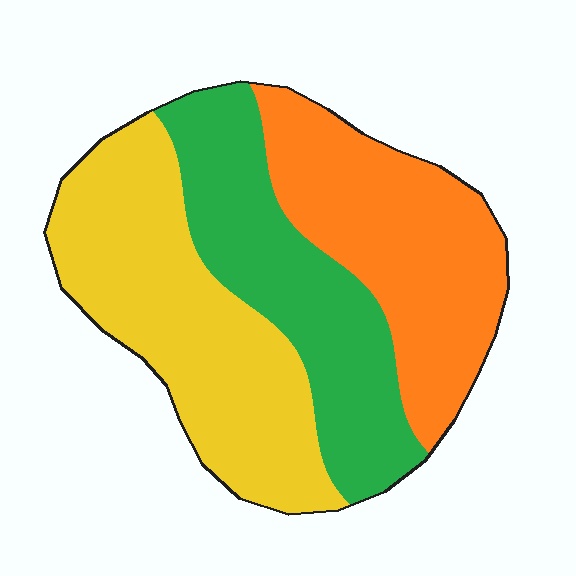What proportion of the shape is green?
Green covers around 30% of the shape.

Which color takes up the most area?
Yellow, at roughly 40%.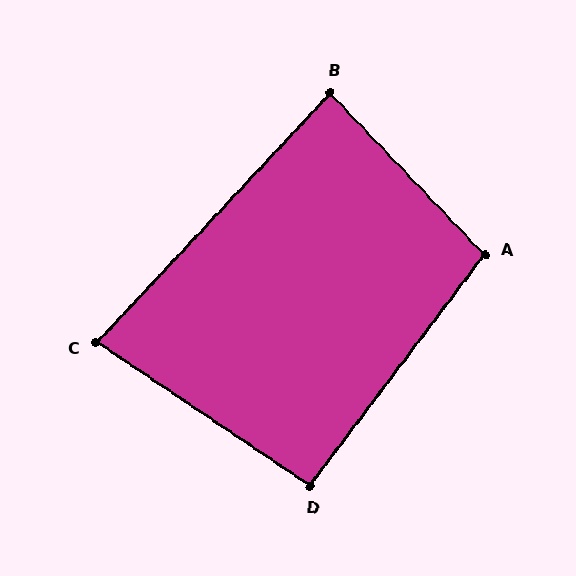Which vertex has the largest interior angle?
A, at approximately 99 degrees.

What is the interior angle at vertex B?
Approximately 87 degrees (approximately right).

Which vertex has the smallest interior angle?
C, at approximately 81 degrees.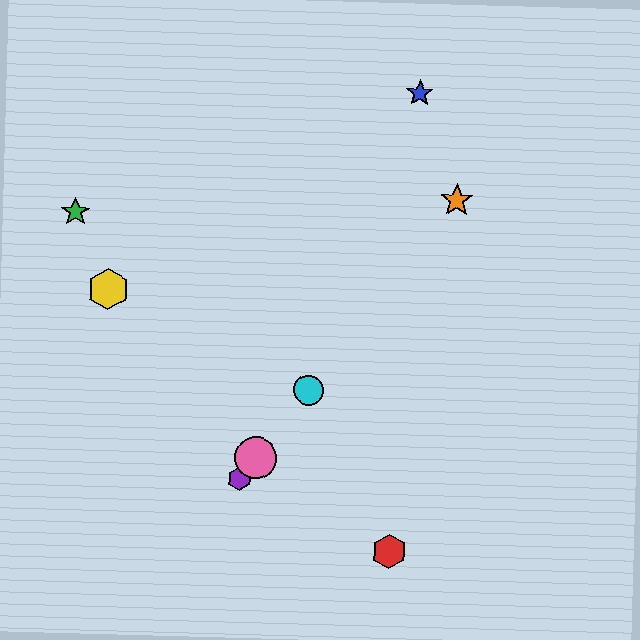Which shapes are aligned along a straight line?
The purple hexagon, the orange star, the cyan circle, the pink circle are aligned along a straight line.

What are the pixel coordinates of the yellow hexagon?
The yellow hexagon is at (108, 289).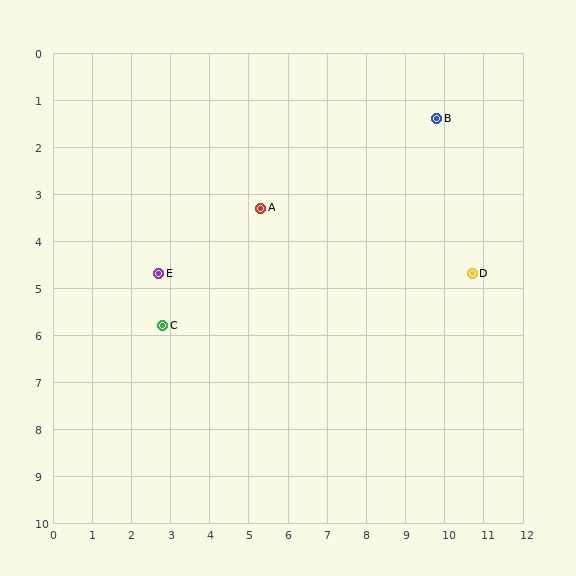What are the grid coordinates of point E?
Point E is at approximately (2.7, 4.7).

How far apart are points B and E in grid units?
Points B and E are about 7.8 grid units apart.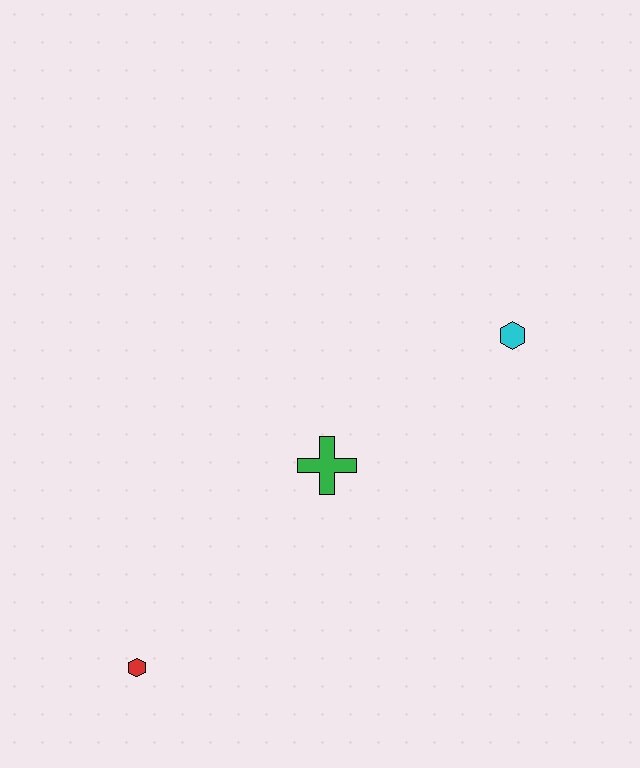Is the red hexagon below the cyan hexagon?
Yes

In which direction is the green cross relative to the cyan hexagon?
The green cross is to the left of the cyan hexagon.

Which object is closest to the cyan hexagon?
The green cross is closest to the cyan hexagon.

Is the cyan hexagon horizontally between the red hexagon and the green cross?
No